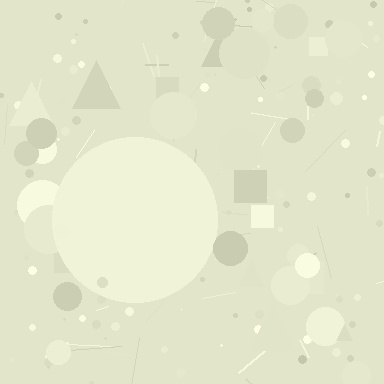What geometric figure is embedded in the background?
A circle is embedded in the background.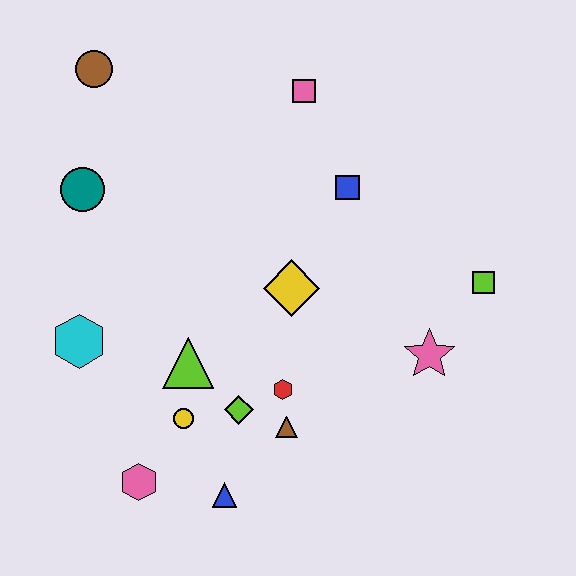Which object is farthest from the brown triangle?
The brown circle is farthest from the brown triangle.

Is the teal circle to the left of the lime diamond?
Yes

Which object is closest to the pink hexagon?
The yellow circle is closest to the pink hexagon.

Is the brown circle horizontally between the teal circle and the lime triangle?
Yes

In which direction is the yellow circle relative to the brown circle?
The yellow circle is below the brown circle.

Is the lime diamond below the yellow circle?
No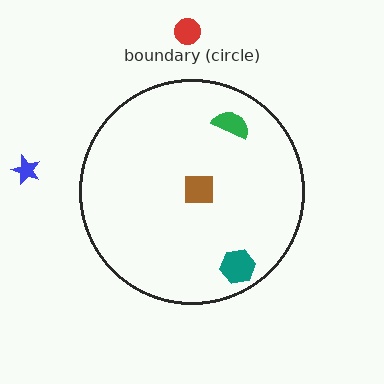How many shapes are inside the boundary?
3 inside, 2 outside.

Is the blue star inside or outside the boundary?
Outside.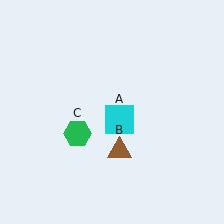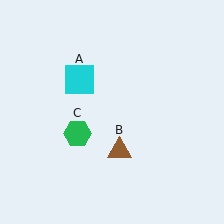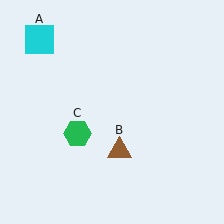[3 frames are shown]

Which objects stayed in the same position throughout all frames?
Brown triangle (object B) and green hexagon (object C) remained stationary.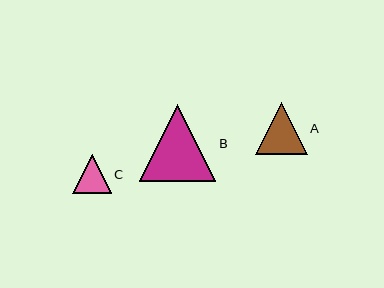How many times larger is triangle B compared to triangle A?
Triangle B is approximately 1.5 times the size of triangle A.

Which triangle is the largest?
Triangle B is the largest with a size of approximately 76 pixels.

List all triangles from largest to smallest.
From largest to smallest: B, A, C.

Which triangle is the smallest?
Triangle C is the smallest with a size of approximately 39 pixels.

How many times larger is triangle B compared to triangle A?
Triangle B is approximately 1.5 times the size of triangle A.